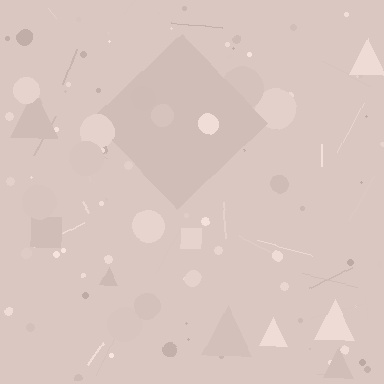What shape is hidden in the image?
A diamond is hidden in the image.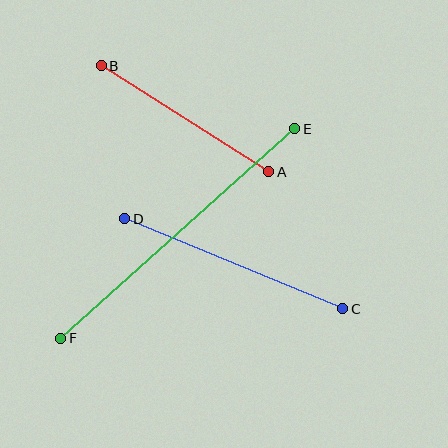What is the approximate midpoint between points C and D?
The midpoint is at approximately (234, 264) pixels.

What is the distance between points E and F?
The distance is approximately 314 pixels.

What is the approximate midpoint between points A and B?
The midpoint is at approximately (185, 119) pixels.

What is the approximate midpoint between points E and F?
The midpoint is at approximately (178, 233) pixels.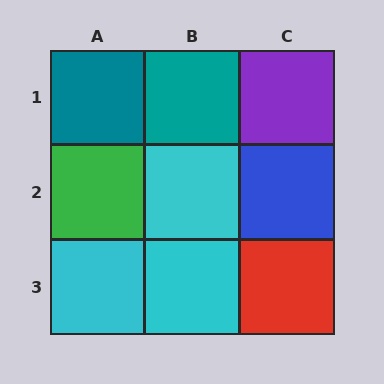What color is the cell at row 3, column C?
Red.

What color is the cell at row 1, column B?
Teal.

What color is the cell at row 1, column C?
Purple.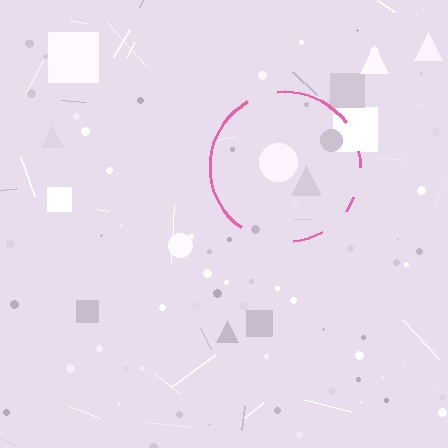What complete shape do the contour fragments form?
The contour fragments form a circle.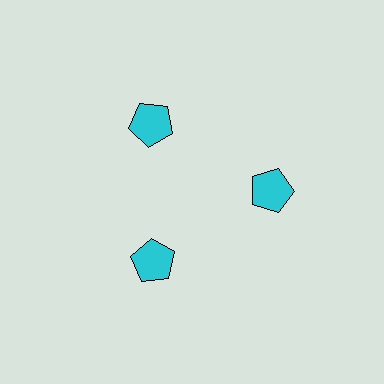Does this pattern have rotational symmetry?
Yes, this pattern has 3-fold rotational symmetry. It looks the same after rotating 120 degrees around the center.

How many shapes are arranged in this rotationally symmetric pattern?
There are 3 shapes, arranged in 3 groups of 1.